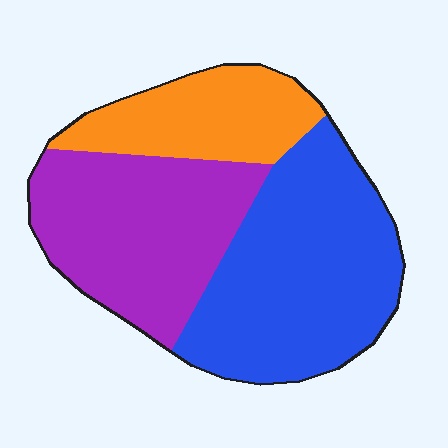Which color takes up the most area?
Blue, at roughly 45%.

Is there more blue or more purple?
Blue.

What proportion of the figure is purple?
Purple takes up about three eighths (3/8) of the figure.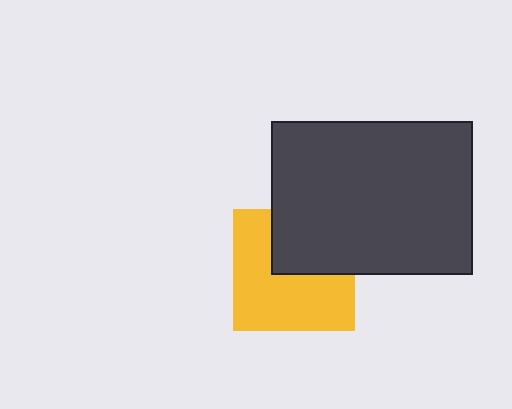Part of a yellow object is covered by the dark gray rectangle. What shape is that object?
It is a square.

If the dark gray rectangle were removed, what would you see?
You would see the complete yellow square.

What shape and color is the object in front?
The object in front is a dark gray rectangle.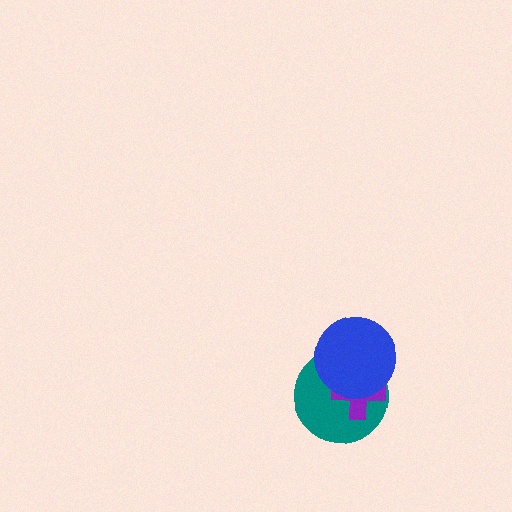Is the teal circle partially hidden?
Yes, it is partially covered by another shape.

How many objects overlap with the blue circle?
2 objects overlap with the blue circle.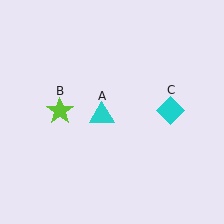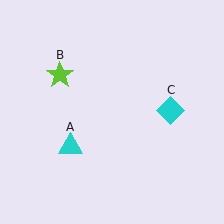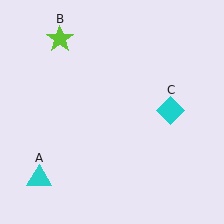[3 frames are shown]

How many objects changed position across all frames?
2 objects changed position: cyan triangle (object A), lime star (object B).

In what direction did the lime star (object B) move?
The lime star (object B) moved up.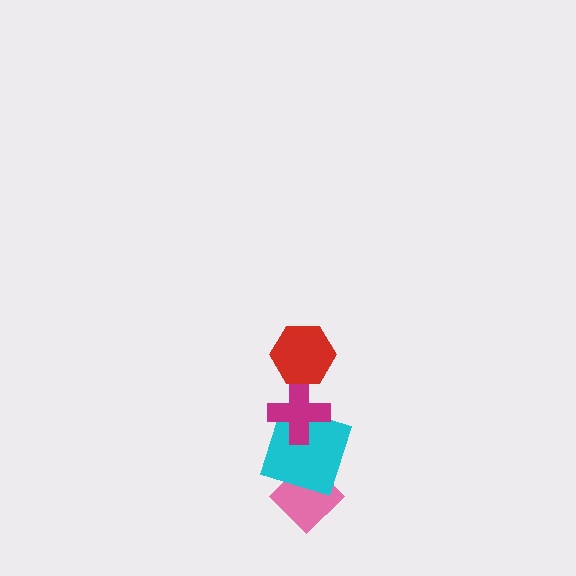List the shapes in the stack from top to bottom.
From top to bottom: the red hexagon, the magenta cross, the cyan square, the pink diamond.